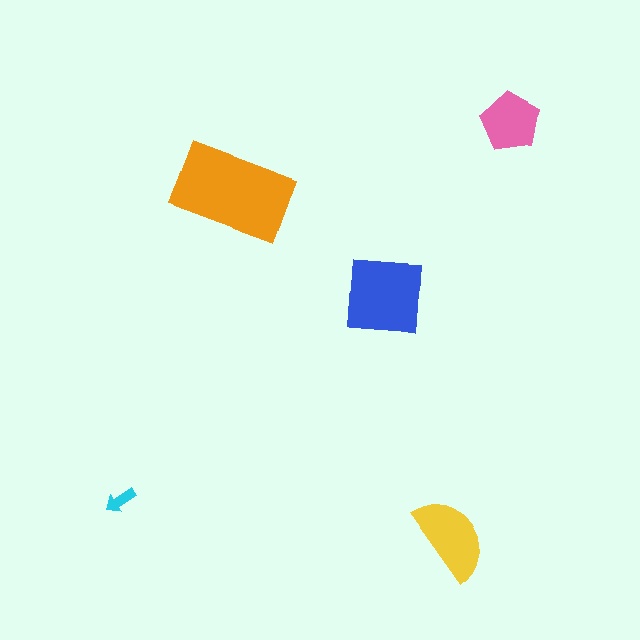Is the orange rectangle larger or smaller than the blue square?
Larger.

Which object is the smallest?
The cyan arrow.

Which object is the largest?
The orange rectangle.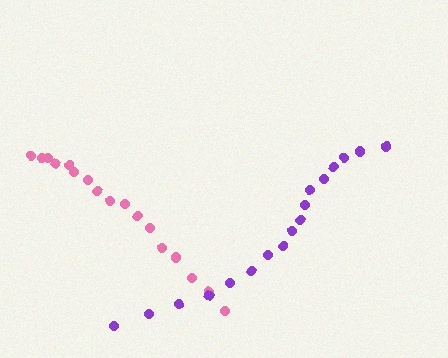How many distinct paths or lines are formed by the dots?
There are 2 distinct paths.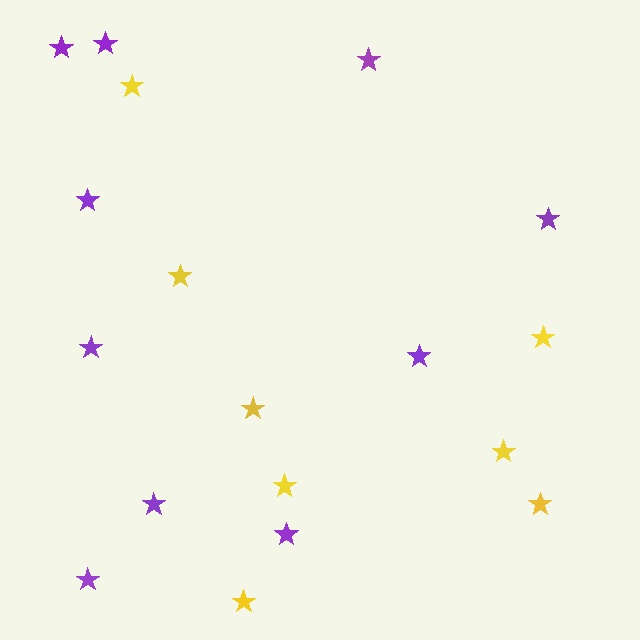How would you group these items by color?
There are 2 groups: one group of yellow stars (8) and one group of purple stars (10).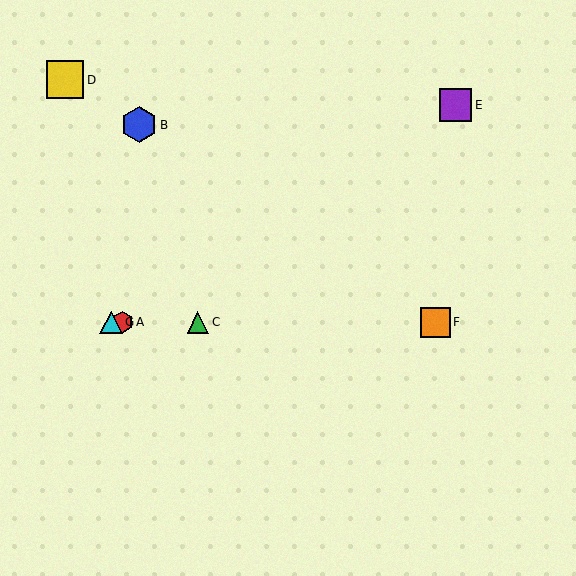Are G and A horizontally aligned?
Yes, both are at y≈322.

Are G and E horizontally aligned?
No, G is at y≈322 and E is at y≈105.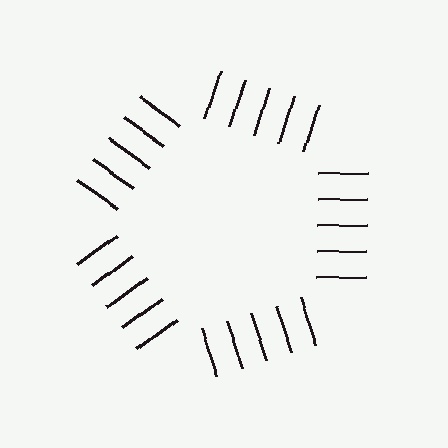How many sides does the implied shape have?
5 sides — the line-ends trace a pentagon.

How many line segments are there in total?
25 — 5 along each of the 5 edges.